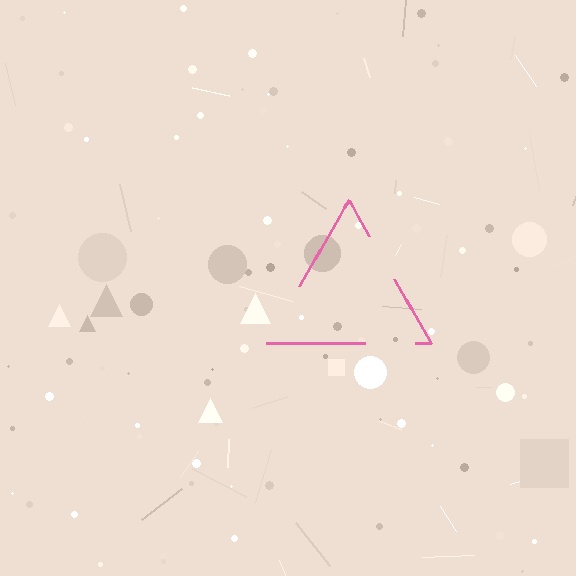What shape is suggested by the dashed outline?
The dashed outline suggests a triangle.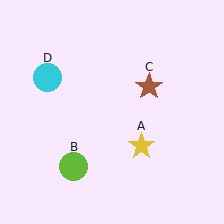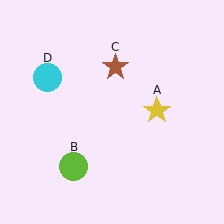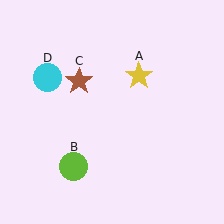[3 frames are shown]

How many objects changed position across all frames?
2 objects changed position: yellow star (object A), brown star (object C).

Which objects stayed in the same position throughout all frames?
Lime circle (object B) and cyan circle (object D) remained stationary.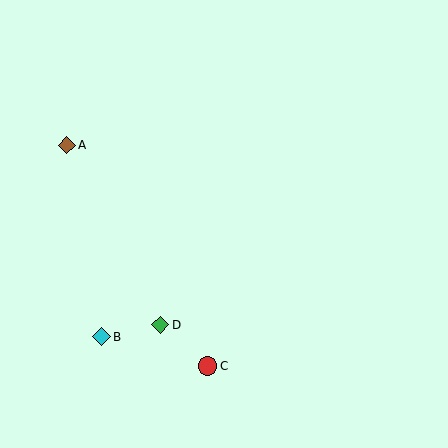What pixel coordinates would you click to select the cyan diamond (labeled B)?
Click at (101, 337) to select the cyan diamond B.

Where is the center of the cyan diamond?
The center of the cyan diamond is at (101, 337).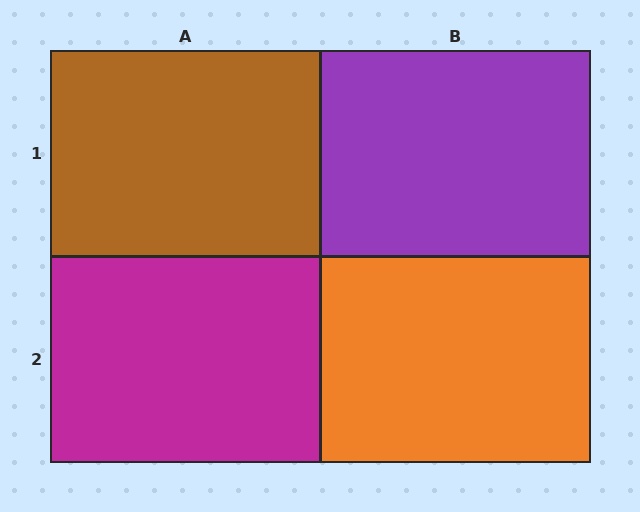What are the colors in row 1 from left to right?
Brown, purple.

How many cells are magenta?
1 cell is magenta.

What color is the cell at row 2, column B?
Orange.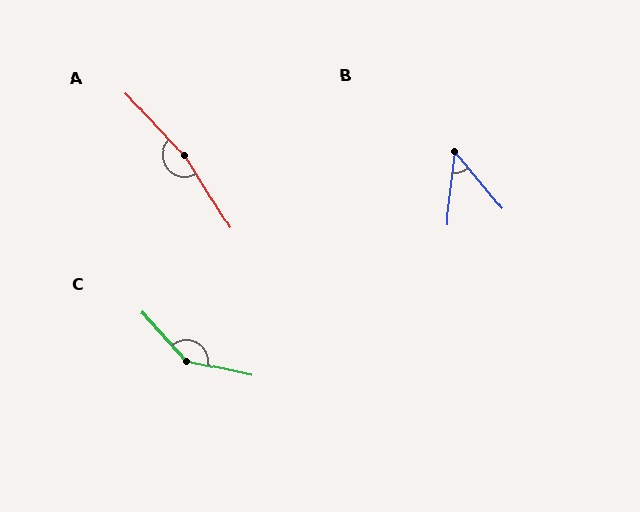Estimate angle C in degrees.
Approximately 145 degrees.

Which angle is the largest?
A, at approximately 169 degrees.